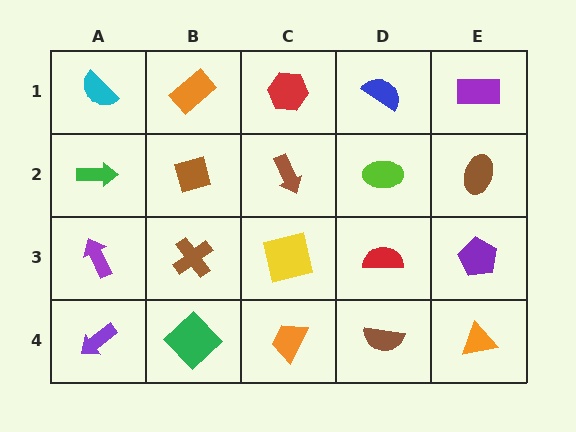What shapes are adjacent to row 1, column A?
A green arrow (row 2, column A), an orange rectangle (row 1, column B).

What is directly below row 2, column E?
A purple pentagon.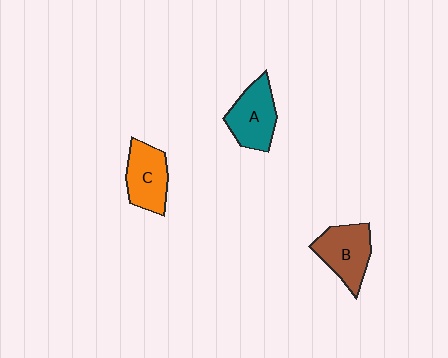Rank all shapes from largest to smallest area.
From largest to smallest: B (brown), A (teal), C (orange).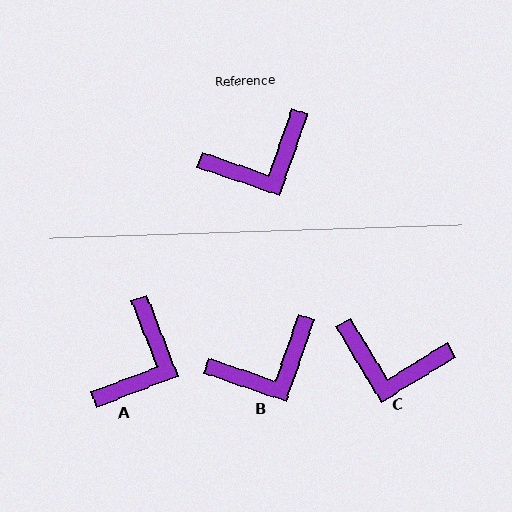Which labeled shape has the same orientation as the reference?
B.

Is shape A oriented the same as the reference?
No, it is off by about 40 degrees.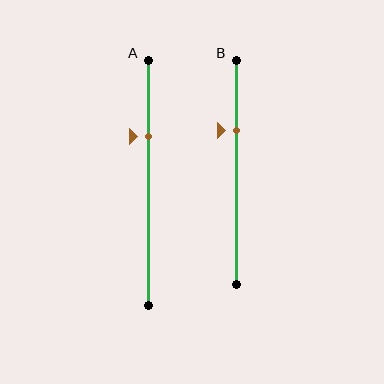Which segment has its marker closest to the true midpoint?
Segment B has its marker closest to the true midpoint.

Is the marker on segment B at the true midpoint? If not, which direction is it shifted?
No, the marker on segment B is shifted upward by about 19% of the segment length.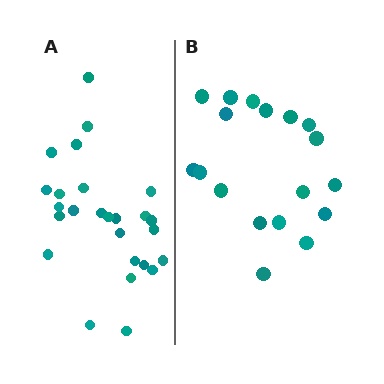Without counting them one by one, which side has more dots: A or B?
Region A (the left region) has more dots.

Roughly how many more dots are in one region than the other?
Region A has roughly 8 or so more dots than region B.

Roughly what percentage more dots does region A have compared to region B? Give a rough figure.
About 45% more.